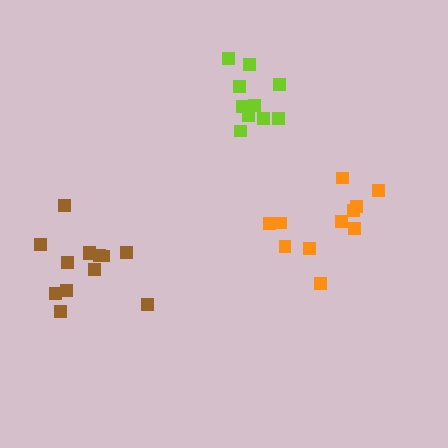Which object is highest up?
The lime cluster is topmost.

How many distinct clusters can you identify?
There are 3 distinct clusters.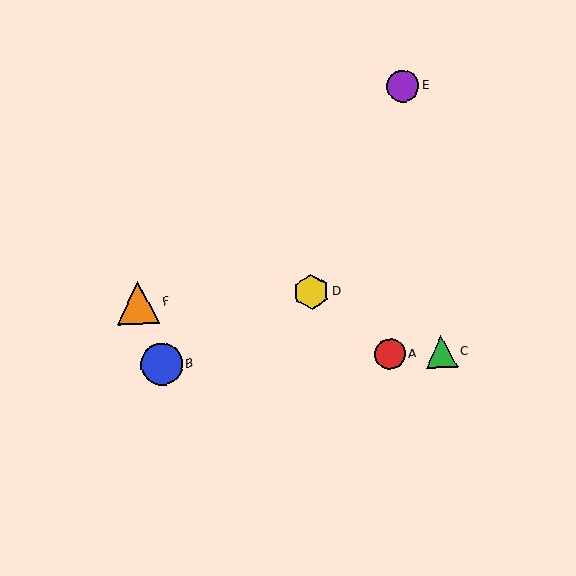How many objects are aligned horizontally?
3 objects (A, B, C) are aligned horizontally.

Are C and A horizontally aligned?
Yes, both are at y≈352.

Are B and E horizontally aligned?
No, B is at y≈364 and E is at y≈86.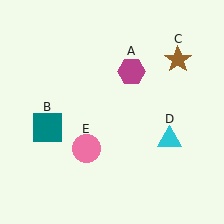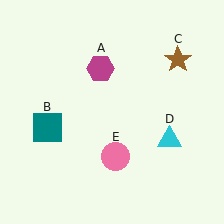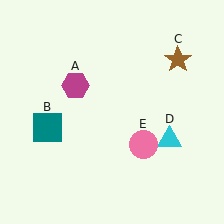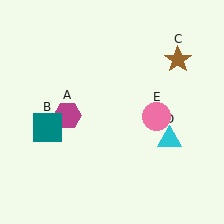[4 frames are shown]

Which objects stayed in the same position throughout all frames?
Teal square (object B) and brown star (object C) and cyan triangle (object D) remained stationary.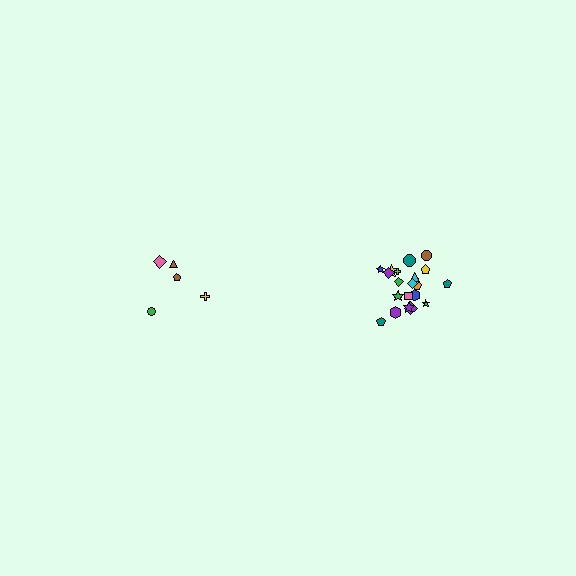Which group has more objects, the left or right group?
The right group.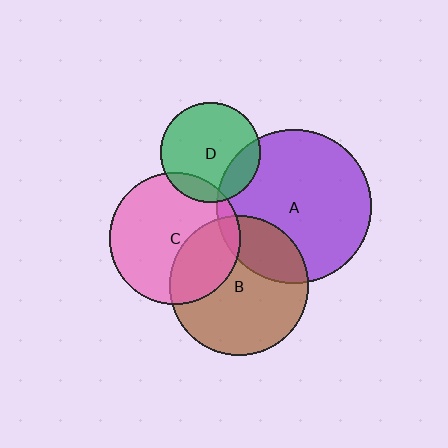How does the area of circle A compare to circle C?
Approximately 1.4 times.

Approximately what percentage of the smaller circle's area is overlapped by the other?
Approximately 5%.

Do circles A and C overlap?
Yes.